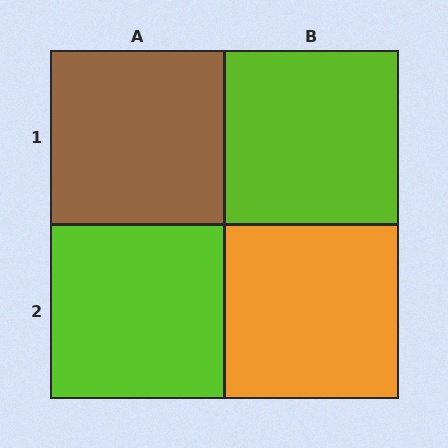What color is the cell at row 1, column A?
Brown.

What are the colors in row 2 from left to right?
Lime, orange.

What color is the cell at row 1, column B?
Lime.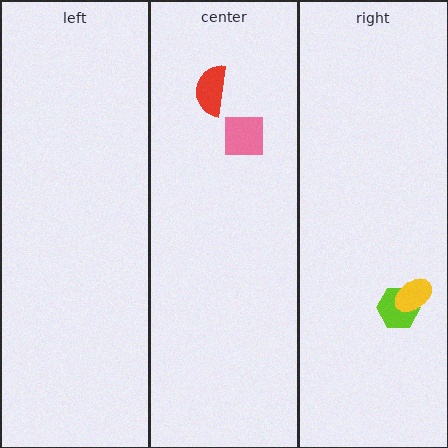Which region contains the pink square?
The center region.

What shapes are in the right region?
The lime hexagon, the yellow ellipse.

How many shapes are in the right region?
2.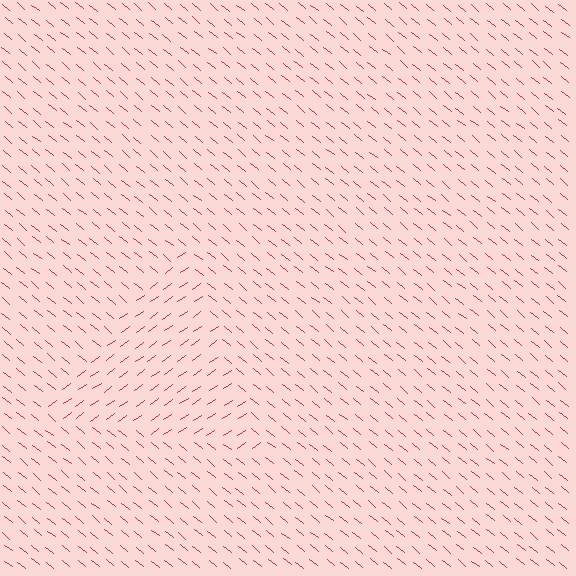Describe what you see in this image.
The image is filled with small red line segments. A triangle region in the image has lines oriented differently from the surrounding lines, creating a visible texture boundary.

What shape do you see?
I see a triangle.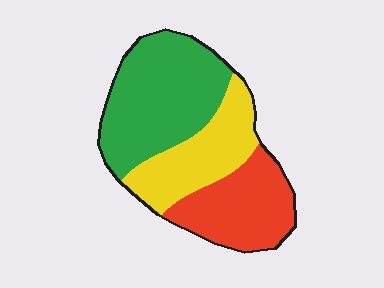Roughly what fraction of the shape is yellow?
Yellow covers around 25% of the shape.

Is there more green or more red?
Green.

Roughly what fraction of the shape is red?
Red takes up between a quarter and a half of the shape.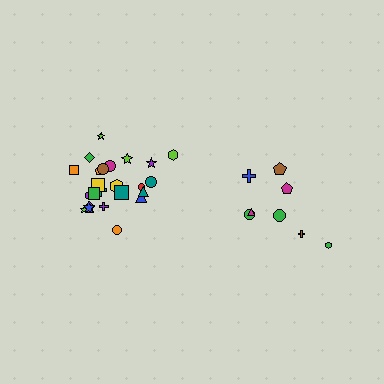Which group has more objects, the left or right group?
The left group.